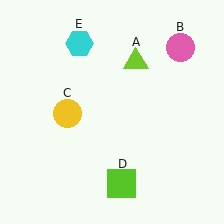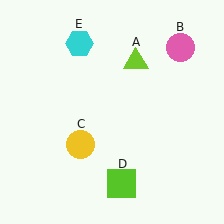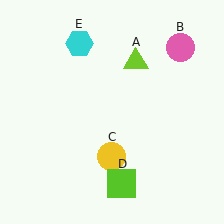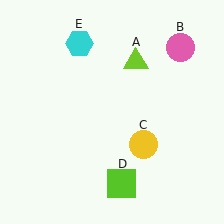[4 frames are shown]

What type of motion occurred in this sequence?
The yellow circle (object C) rotated counterclockwise around the center of the scene.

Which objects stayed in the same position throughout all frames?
Lime triangle (object A) and pink circle (object B) and lime square (object D) and cyan hexagon (object E) remained stationary.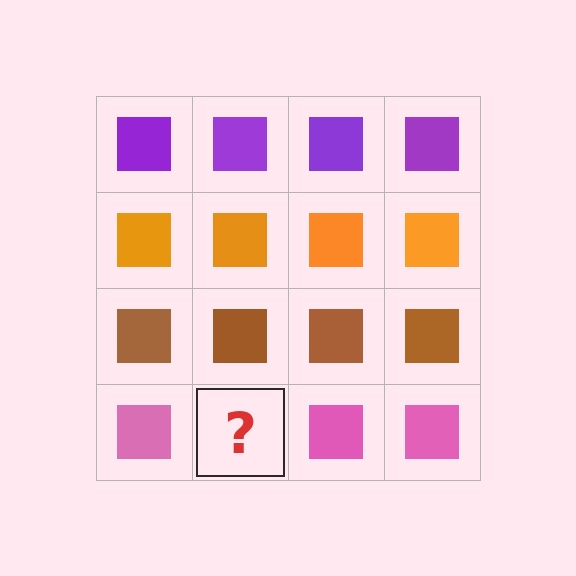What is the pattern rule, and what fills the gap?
The rule is that each row has a consistent color. The gap should be filled with a pink square.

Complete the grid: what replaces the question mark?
The question mark should be replaced with a pink square.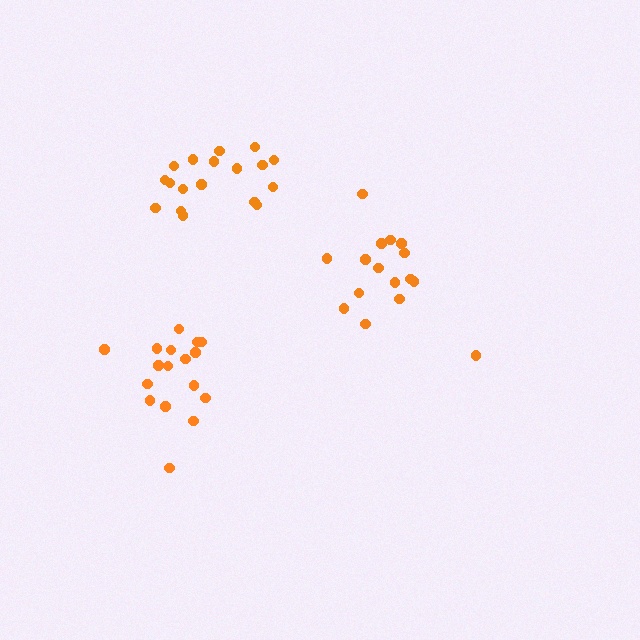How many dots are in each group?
Group 1: 17 dots, Group 2: 18 dots, Group 3: 16 dots (51 total).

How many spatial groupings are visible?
There are 3 spatial groupings.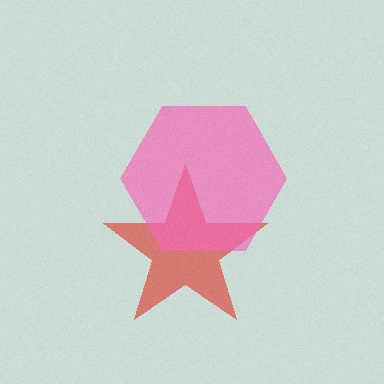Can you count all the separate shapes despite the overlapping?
Yes, there are 2 separate shapes.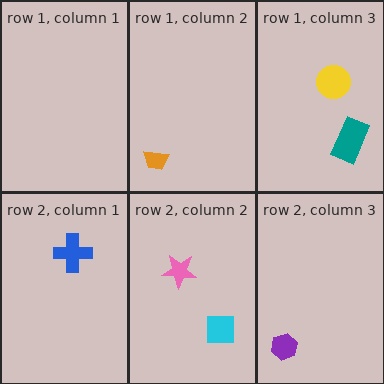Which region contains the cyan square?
The row 2, column 2 region.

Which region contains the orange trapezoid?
The row 1, column 2 region.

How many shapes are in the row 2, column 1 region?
1.